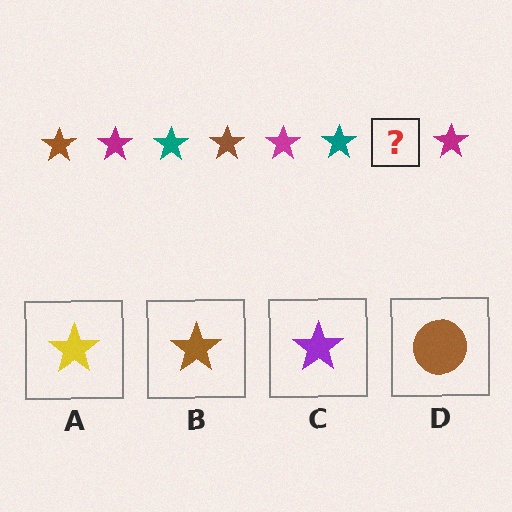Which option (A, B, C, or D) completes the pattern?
B.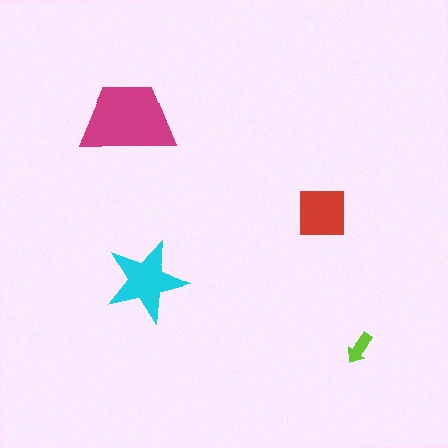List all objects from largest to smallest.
The magenta trapezoid, the cyan star, the red square, the lime arrow.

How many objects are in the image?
There are 4 objects in the image.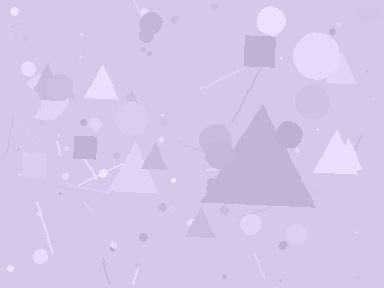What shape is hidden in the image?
A triangle is hidden in the image.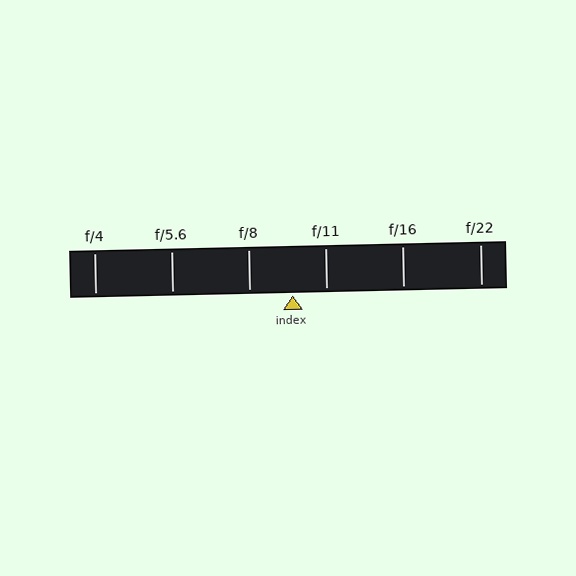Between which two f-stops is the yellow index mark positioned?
The index mark is between f/8 and f/11.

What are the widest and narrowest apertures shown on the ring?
The widest aperture shown is f/4 and the narrowest is f/22.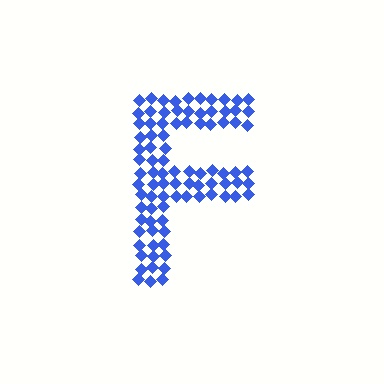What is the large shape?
The large shape is the letter F.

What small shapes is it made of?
It is made of small diamonds.